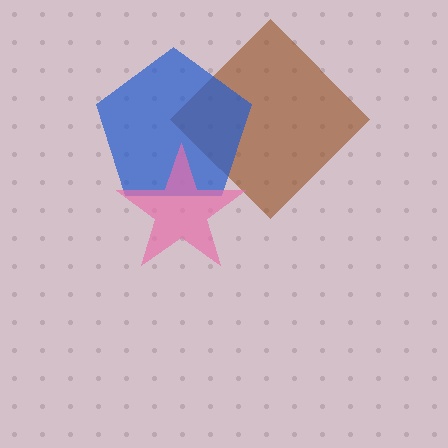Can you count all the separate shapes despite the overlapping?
Yes, there are 3 separate shapes.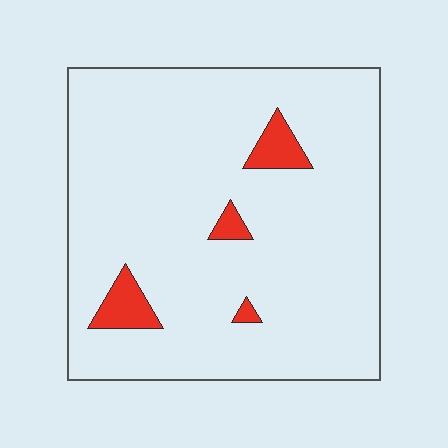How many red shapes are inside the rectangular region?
4.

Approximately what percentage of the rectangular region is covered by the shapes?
Approximately 5%.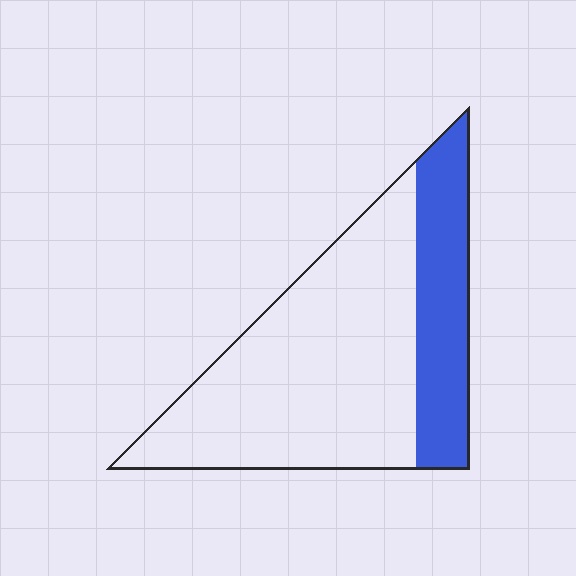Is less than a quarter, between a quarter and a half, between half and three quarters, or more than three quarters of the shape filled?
Between a quarter and a half.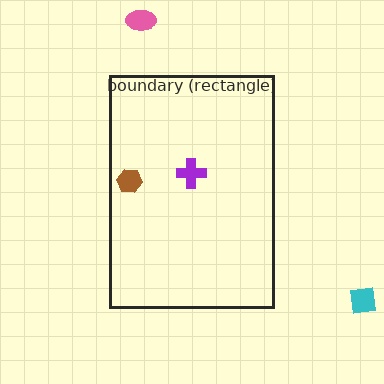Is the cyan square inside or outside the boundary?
Outside.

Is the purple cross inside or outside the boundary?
Inside.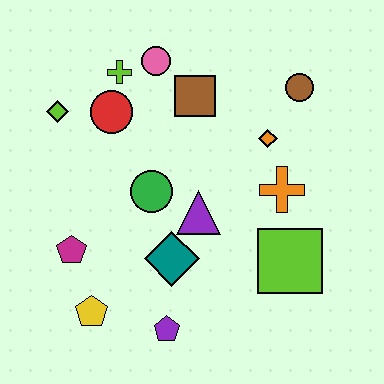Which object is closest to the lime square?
The orange cross is closest to the lime square.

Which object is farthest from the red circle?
The lime square is farthest from the red circle.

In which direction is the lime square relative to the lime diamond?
The lime square is to the right of the lime diamond.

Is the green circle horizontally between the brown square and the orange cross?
No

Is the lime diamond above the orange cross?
Yes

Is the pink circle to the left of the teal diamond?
Yes